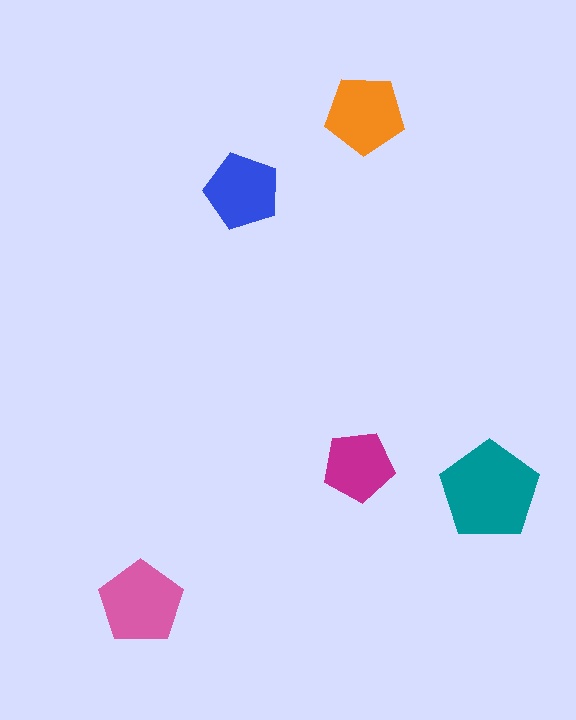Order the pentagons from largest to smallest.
the teal one, the pink one, the orange one, the blue one, the magenta one.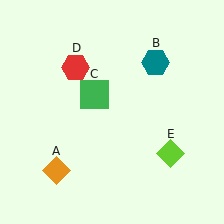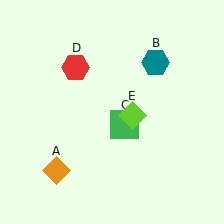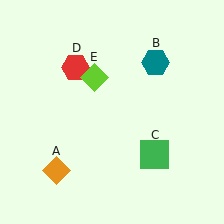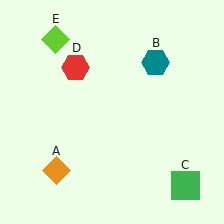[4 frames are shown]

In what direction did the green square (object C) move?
The green square (object C) moved down and to the right.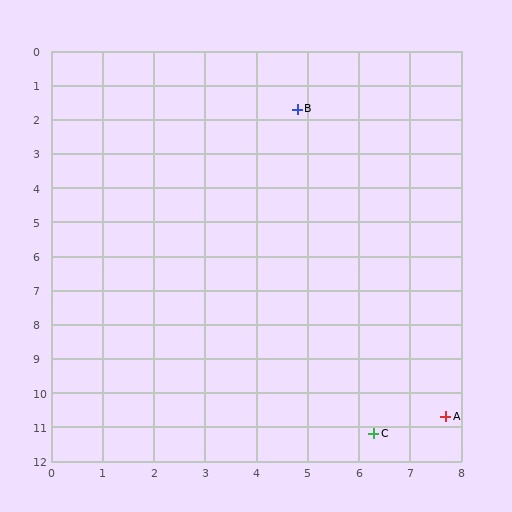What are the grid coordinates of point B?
Point B is at approximately (4.8, 1.7).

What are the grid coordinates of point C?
Point C is at approximately (6.3, 11.2).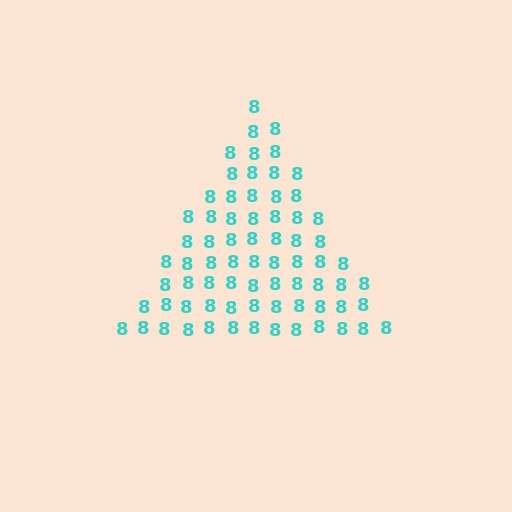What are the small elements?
The small elements are digit 8's.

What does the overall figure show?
The overall figure shows a triangle.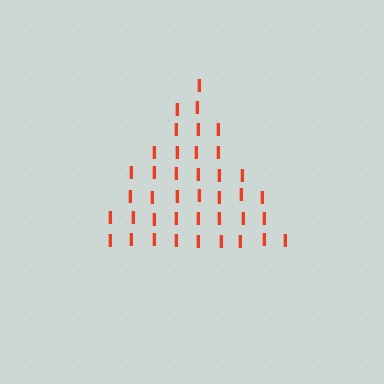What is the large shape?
The large shape is a triangle.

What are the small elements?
The small elements are letter I's.